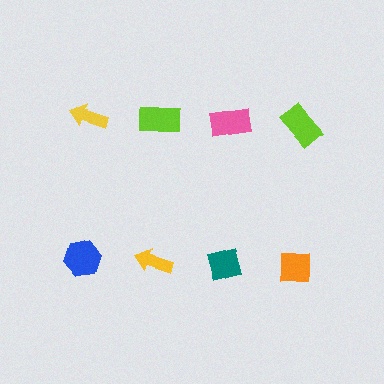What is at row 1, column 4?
A lime rectangle.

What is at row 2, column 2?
A yellow arrow.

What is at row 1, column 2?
A lime rectangle.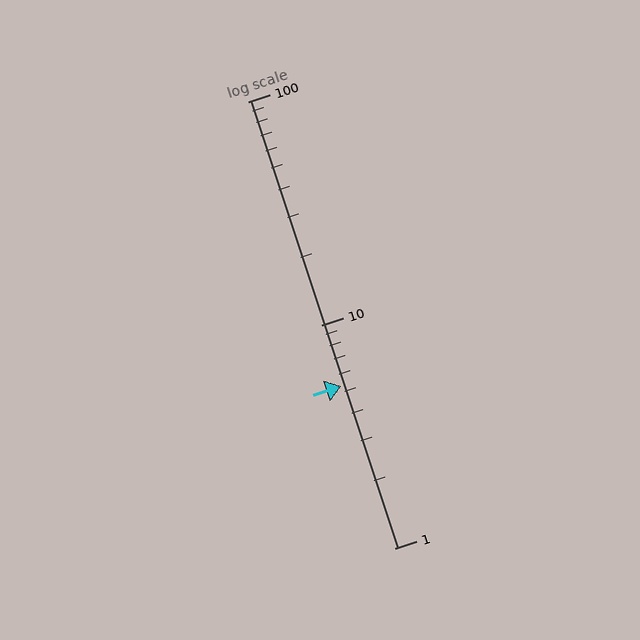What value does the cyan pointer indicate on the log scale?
The pointer indicates approximately 5.3.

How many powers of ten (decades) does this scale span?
The scale spans 2 decades, from 1 to 100.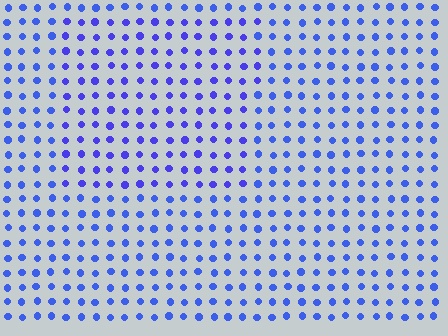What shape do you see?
I see a rectangle.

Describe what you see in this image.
The image is filled with small blue elements in a uniform arrangement. A rectangle-shaped region is visible where the elements are tinted to a slightly different hue, forming a subtle color boundary.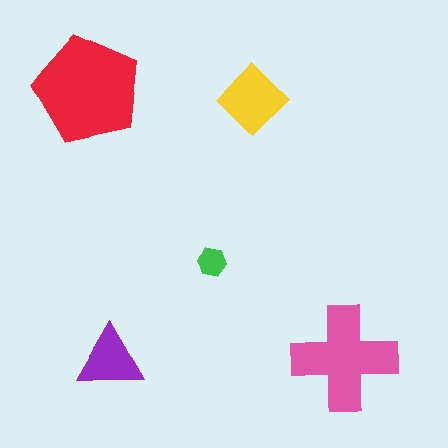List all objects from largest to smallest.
The red pentagon, the pink cross, the yellow diamond, the purple triangle, the green hexagon.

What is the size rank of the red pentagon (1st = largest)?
1st.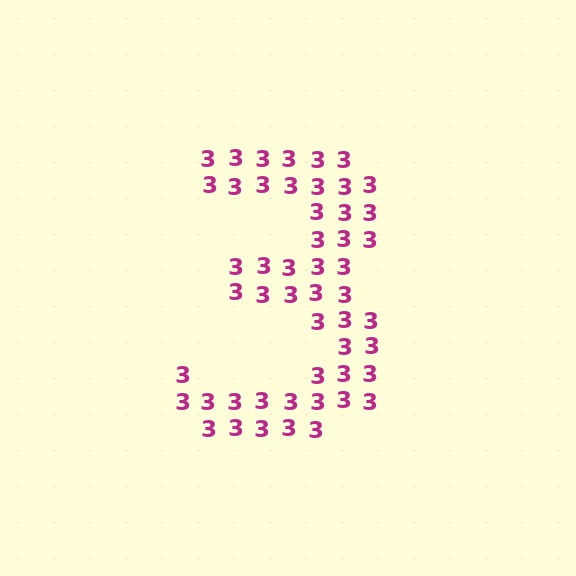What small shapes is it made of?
It is made of small digit 3's.